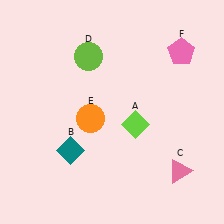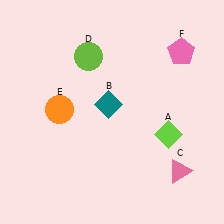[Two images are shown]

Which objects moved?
The objects that moved are: the lime diamond (A), the teal diamond (B), the orange circle (E).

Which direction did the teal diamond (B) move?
The teal diamond (B) moved up.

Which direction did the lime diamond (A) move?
The lime diamond (A) moved right.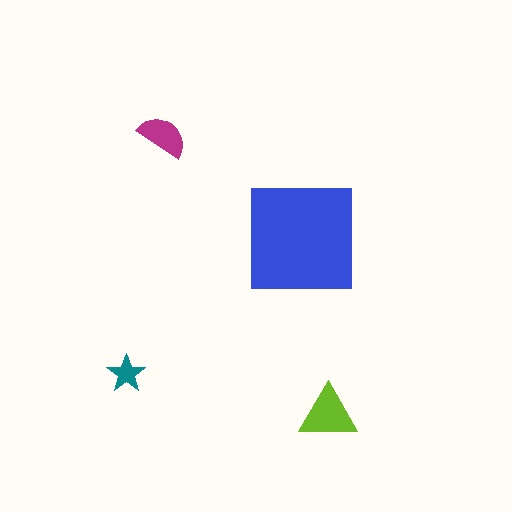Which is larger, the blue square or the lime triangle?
The blue square.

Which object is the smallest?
The teal star.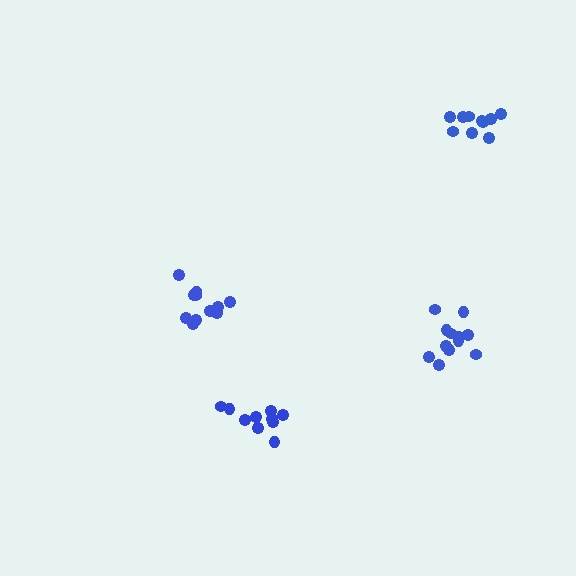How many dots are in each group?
Group 1: 11 dots, Group 2: 10 dots, Group 3: 12 dots, Group 4: 10 dots (43 total).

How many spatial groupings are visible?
There are 4 spatial groupings.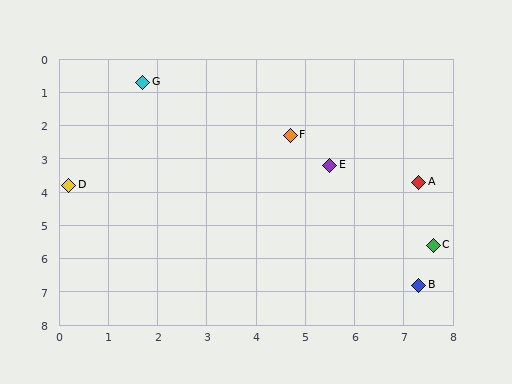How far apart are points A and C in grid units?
Points A and C are about 1.9 grid units apart.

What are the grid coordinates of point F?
Point F is at approximately (4.7, 2.3).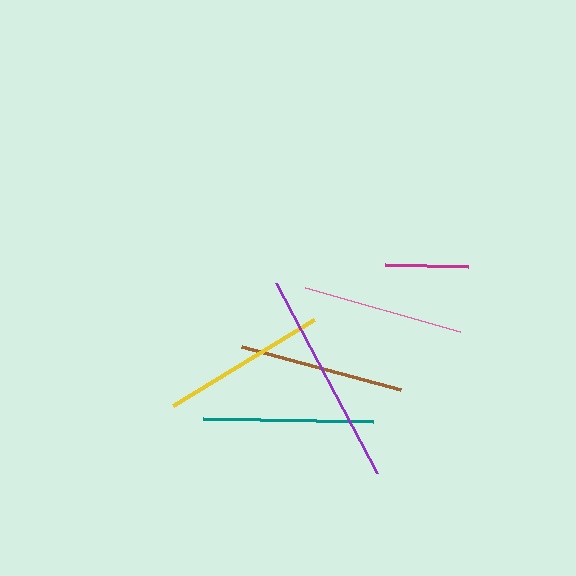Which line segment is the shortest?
The magenta line is the shortest at approximately 83 pixels.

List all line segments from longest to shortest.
From longest to shortest: purple, teal, yellow, brown, pink, magenta.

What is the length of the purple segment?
The purple segment is approximately 215 pixels long.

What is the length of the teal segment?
The teal segment is approximately 170 pixels long.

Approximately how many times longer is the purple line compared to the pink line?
The purple line is approximately 1.3 times the length of the pink line.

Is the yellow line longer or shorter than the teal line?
The teal line is longer than the yellow line.